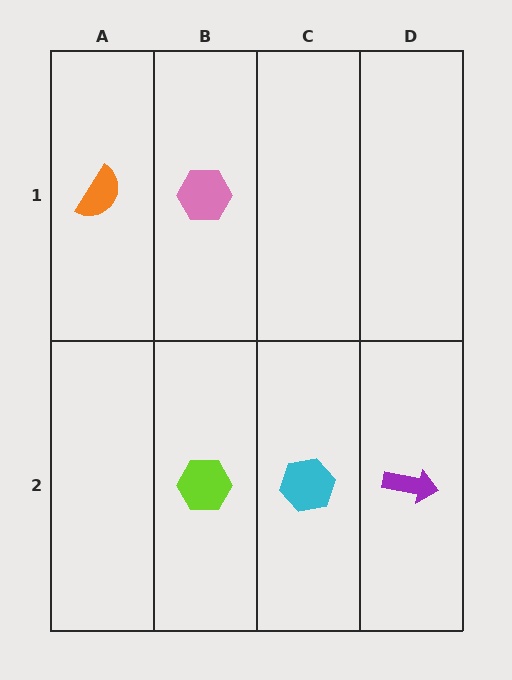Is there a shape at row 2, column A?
No, that cell is empty.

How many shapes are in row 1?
2 shapes.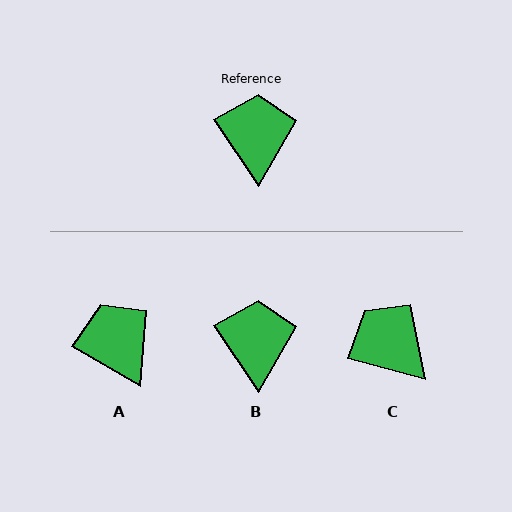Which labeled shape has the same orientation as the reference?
B.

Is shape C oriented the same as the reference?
No, it is off by about 41 degrees.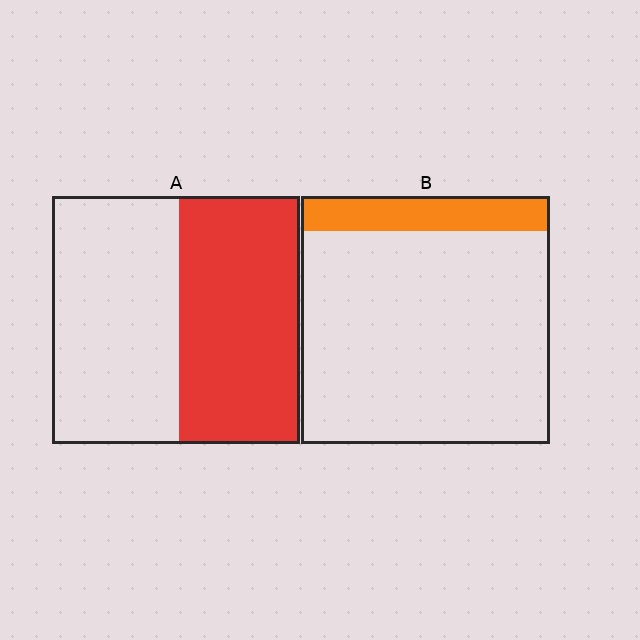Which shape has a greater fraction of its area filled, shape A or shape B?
Shape A.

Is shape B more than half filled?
No.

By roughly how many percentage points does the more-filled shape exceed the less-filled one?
By roughly 35 percentage points (A over B).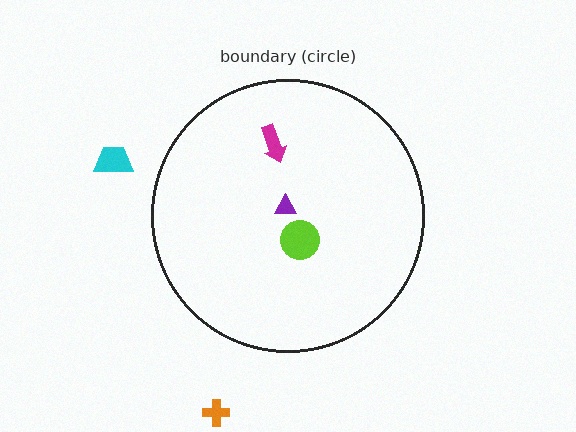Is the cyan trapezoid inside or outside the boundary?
Outside.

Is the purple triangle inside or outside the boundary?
Inside.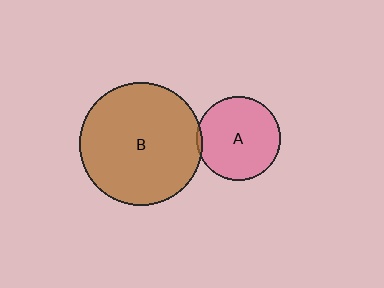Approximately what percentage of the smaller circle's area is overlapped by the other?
Approximately 5%.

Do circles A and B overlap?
Yes.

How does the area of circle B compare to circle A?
Approximately 2.1 times.